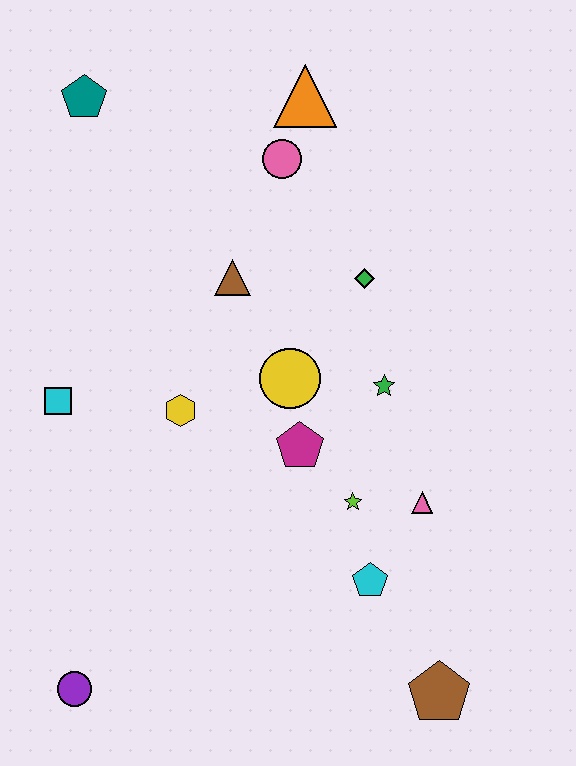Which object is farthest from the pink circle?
The purple circle is farthest from the pink circle.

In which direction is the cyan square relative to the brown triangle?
The cyan square is to the left of the brown triangle.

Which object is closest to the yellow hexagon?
The yellow circle is closest to the yellow hexagon.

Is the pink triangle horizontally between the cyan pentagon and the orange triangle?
No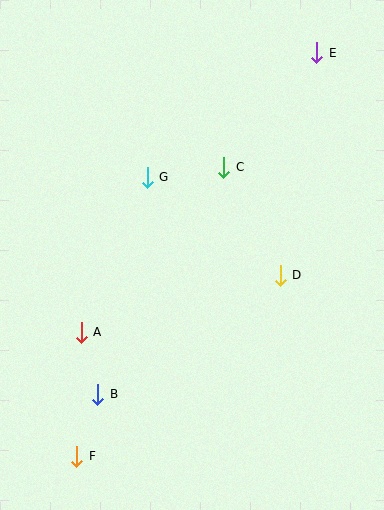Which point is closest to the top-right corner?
Point E is closest to the top-right corner.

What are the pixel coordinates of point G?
Point G is at (147, 177).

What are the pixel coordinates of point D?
Point D is at (280, 275).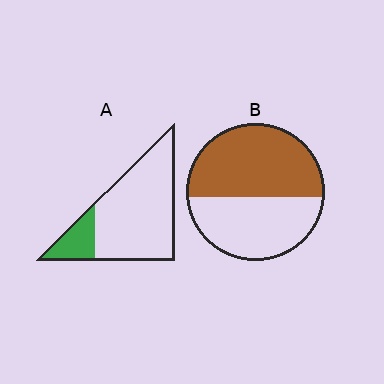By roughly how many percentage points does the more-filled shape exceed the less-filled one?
By roughly 35 percentage points (B over A).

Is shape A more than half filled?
No.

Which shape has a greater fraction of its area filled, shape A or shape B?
Shape B.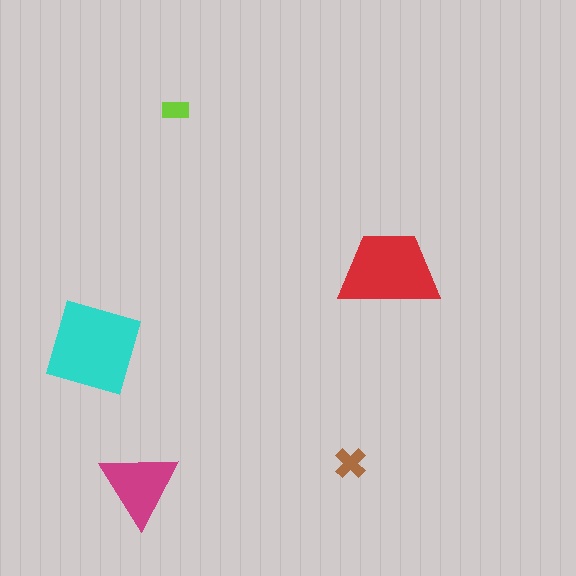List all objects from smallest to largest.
The lime rectangle, the brown cross, the magenta triangle, the red trapezoid, the cyan square.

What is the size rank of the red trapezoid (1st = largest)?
2nd.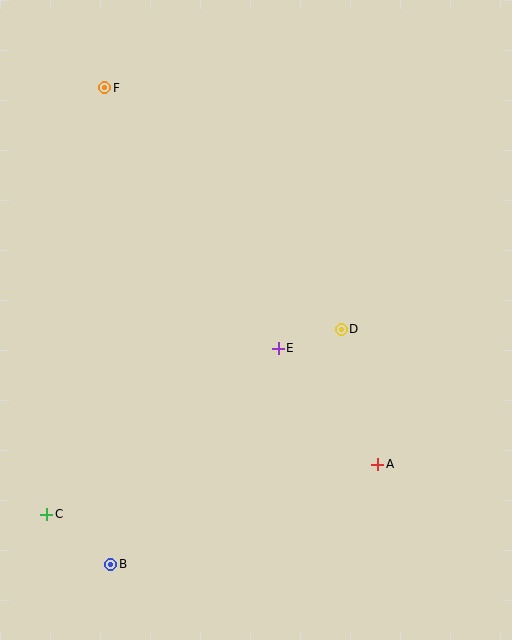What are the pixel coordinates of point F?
Point F is at (105, 88).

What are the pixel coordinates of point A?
Point A is at (377, 464).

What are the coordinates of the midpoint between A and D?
The midpoint between A and D is at (359, 397).